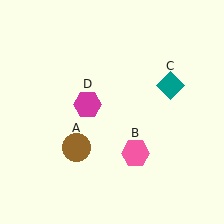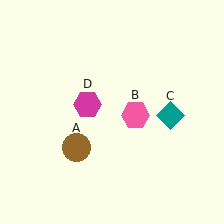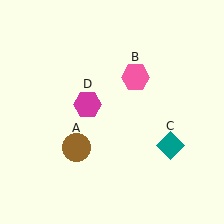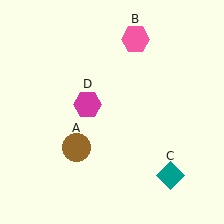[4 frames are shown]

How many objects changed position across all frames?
2 objects changed position: pink hexagon (object B), teal diamond (object C).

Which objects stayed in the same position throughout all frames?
Brown circle (object A) and magenta hexagon (object D) remained stationary.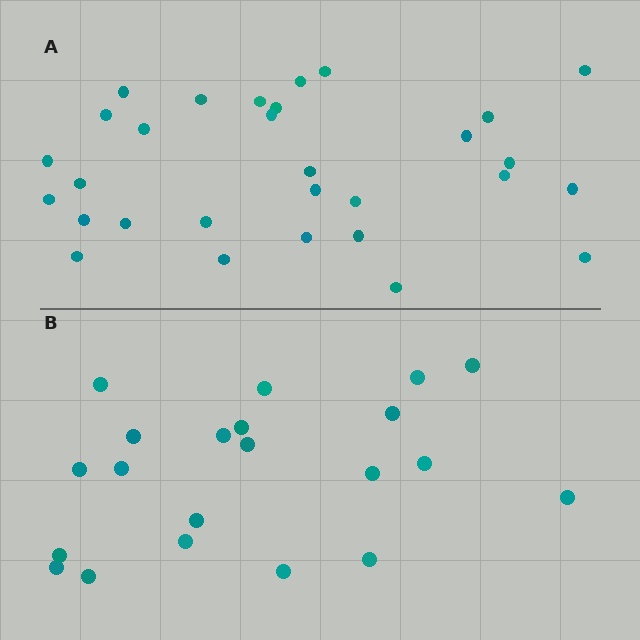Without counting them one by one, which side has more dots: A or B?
Region A (the top region) has more dots.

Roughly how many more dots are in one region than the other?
Region A has roughly 8 or so more dots than region B.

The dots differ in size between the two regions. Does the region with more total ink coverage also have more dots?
No. Region B has more total ink coverage because its dots are larger, but region A actually contains more individual dots. Total area can be misleading — the number of items is what matters here.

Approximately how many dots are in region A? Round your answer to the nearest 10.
About 30 dots.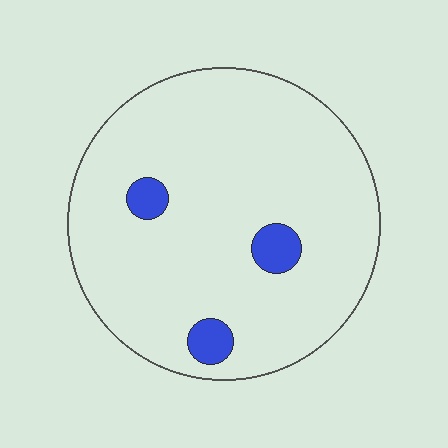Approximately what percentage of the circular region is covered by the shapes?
Approximately 5%.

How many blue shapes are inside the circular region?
3.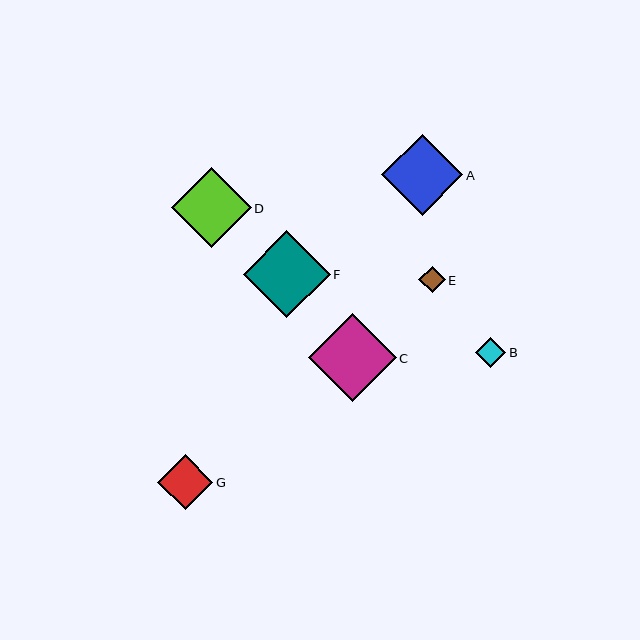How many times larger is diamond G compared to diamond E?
Diamond G is approximately 2.1 times the size of diamond E.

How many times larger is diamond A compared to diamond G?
Diamond A is approximately 1.5 times the size of diamond G.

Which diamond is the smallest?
Diamond E is the smallest with a size of approximately 26 pixels.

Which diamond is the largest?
Diamond C is the largest with a size of approximately 88 pixels.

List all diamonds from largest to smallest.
From largest to smallest: C, F, A, D, G, B, E.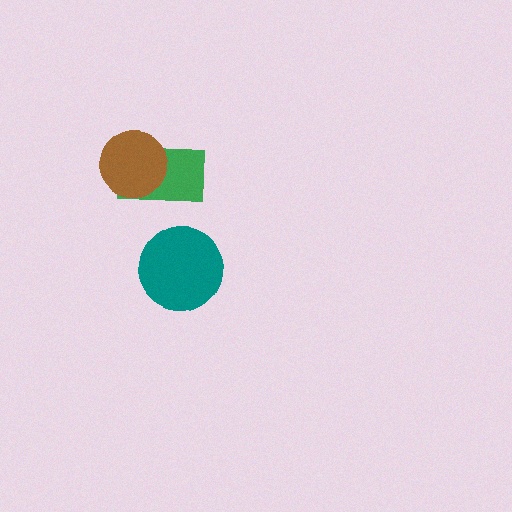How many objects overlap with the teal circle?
0 objects overlap with the teal circle.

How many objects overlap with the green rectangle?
1 object overlaps with the green rectangle.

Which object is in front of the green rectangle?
The brown circle is in front of the green rectangle.